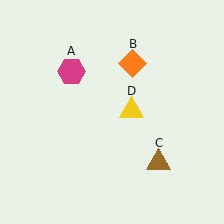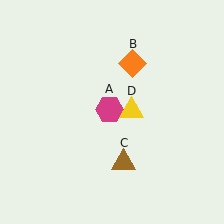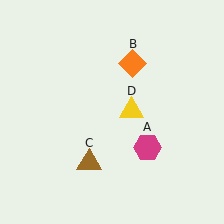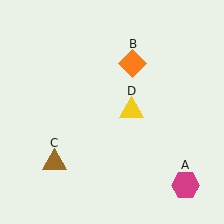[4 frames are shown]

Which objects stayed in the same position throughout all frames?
Orange diamond (object B) and yellow triangle (object D) remained stationary.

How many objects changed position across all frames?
2 objects changed position: magenta hexagon (object A), brown triangle (object C).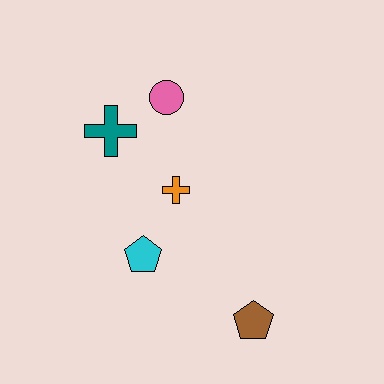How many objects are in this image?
There are 5 objects.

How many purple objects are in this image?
There are no purple objects.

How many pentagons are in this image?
There are 2 pentagons.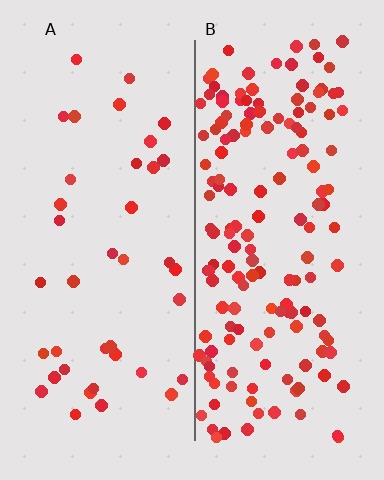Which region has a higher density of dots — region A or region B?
B (the right).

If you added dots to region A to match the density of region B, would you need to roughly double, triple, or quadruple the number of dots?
Approximately quadruple.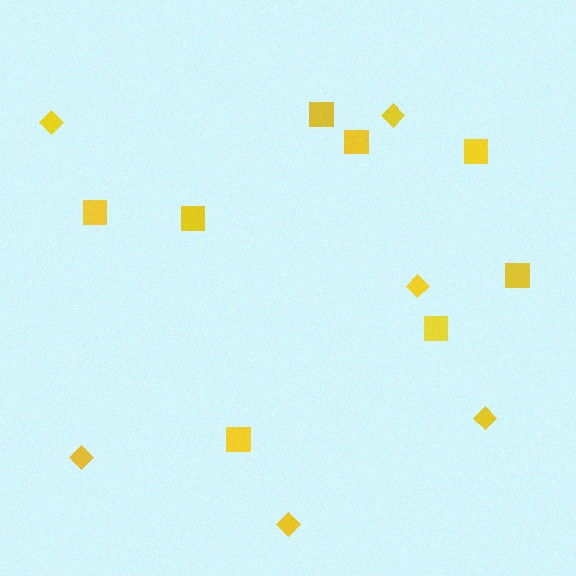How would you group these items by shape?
There are 2 groups: one group of squares (8) and one group of diamonds (6).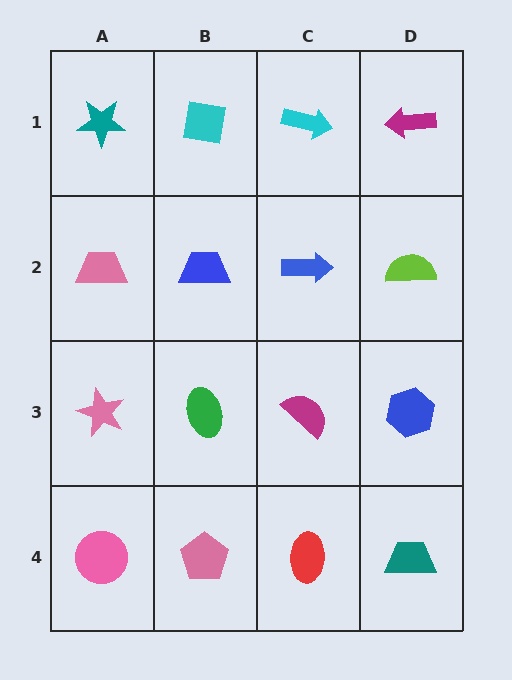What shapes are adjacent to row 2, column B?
A cyan square (row 1, column B), a green ellipse (row 3, column B), a pink trapezoid (row 2, column A), a blue arrow (row 2, column C).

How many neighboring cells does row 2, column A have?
3.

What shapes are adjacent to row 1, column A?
A pink trapezoid (row 2, column A), a cyan square (row 1, column B).